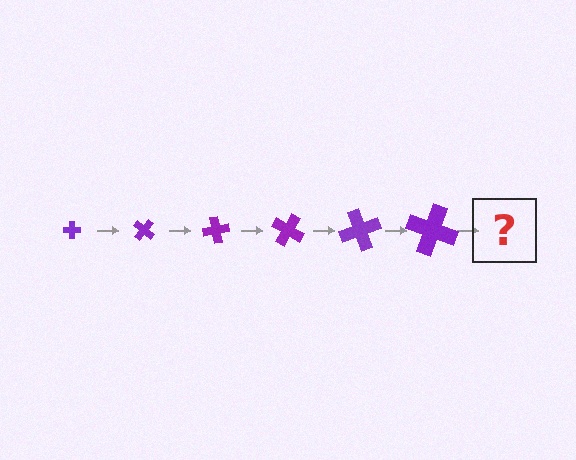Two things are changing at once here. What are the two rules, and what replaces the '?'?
The two rules are that the cross grows larger each step and it rotates 40 degrees each step. The '?' should be a cross, larger than the previous one and rotated 240 degrees from the start.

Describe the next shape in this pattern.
It should be a cross, larger than the previous one and rotated 240 degrees from the start.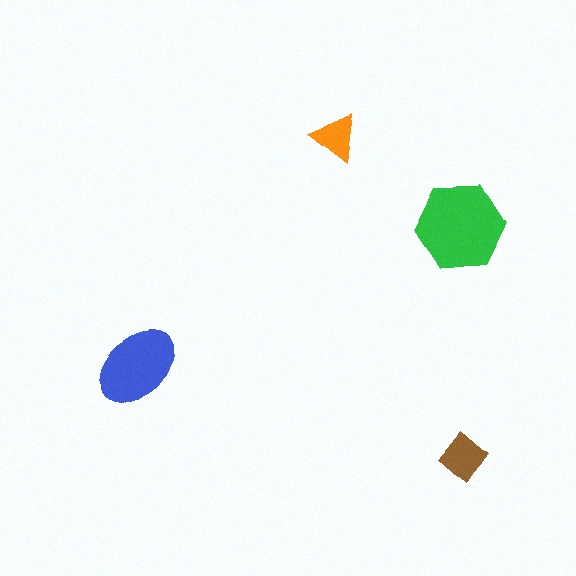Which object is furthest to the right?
The green hexagon is rightmost.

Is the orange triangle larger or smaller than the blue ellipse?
Smaller.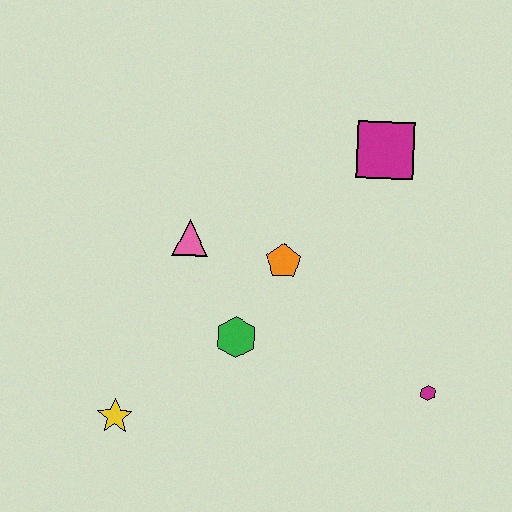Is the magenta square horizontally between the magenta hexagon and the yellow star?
Yes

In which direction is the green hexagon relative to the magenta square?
The green hexagon is below the magenta square.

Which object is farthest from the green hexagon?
The magenta square is farthest from the green hexagon.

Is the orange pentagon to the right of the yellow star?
Yes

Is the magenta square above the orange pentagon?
Yes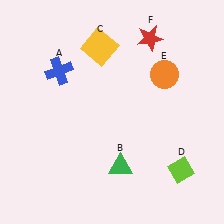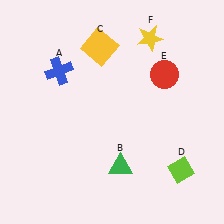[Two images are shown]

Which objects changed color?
E changed from orange to red. F changed from red to yellow.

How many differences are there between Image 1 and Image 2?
There are 2 differences between the two images.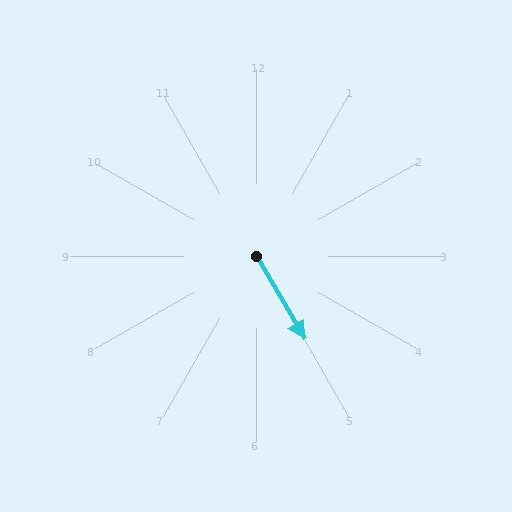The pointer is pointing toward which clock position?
Roughly 5 o'clock.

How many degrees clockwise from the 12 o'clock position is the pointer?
Approximately 150 degrees.